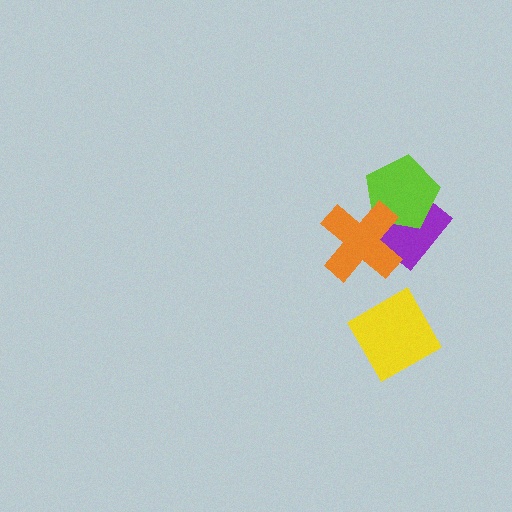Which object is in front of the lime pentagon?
The orange cross is in front of the lime pentagon.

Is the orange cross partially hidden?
No, no other shape covers it.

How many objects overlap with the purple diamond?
2 objects overlap with the purple diamond.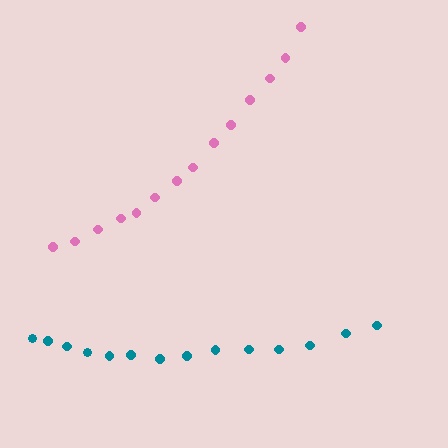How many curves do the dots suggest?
There are 2 distinct paths.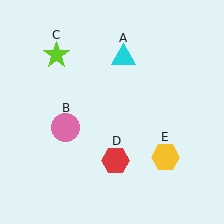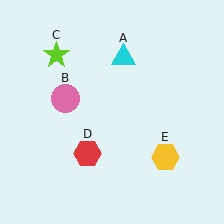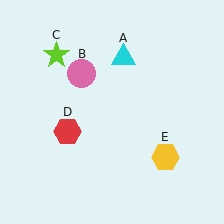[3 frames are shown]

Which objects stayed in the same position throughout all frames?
Cyan triangle (object A) and lime star (object C) and yellow hexagon (object E) remained stationary.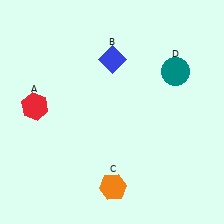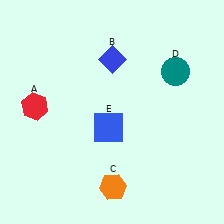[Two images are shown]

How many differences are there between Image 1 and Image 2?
There is 1 difference between the two images.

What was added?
A blue square (E) was added in Image 2.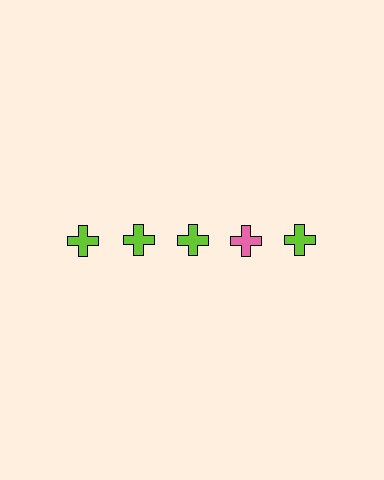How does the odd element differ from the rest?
It has a different color: pink instead of lime.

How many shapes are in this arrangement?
There are 5 shapes arranged in a grid pattern.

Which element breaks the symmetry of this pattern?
The pink cross in the top row, second from right column breaks the symmetry. All other shapes are lime crosses.